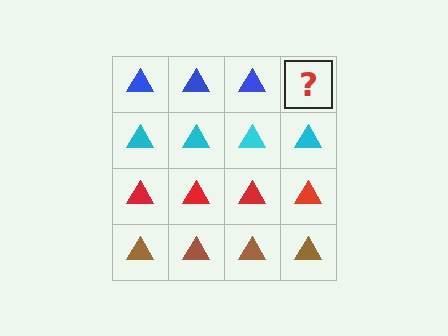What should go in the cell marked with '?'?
The missing cell should contain a blue triangle.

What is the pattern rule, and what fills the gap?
The rule is that each row has a consistent color. The gap should be filled with a blue triangle.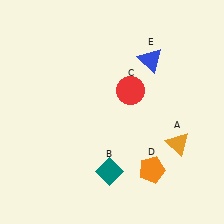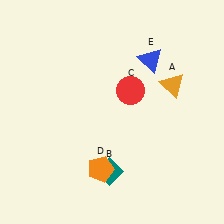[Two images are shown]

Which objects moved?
The objects that moved are: the orange triangle (A), the orange pentagon (D).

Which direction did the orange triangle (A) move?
The orange triangle (A) moved up.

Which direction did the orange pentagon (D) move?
The orange pentagon (D) moved left.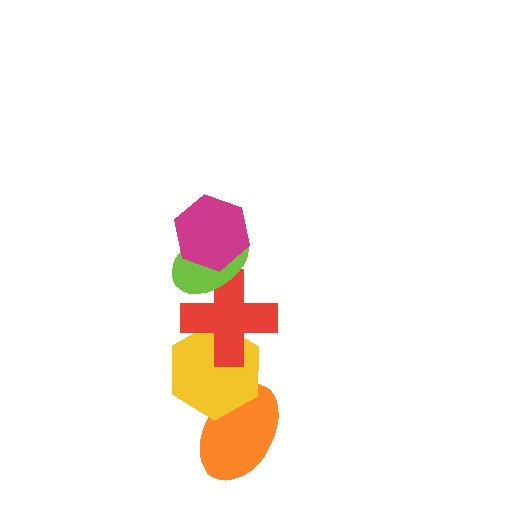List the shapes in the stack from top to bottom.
From top to bottom: the magenta hexagon, the lime ellipse, the red cross, the yellow hexagon, the orange ellipse.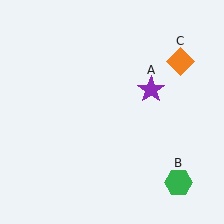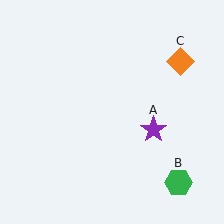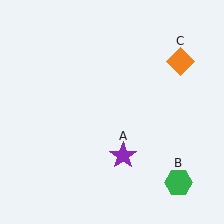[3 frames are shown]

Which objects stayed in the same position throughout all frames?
Green hexagon (object B) and orange diamond (object C) remained stationary.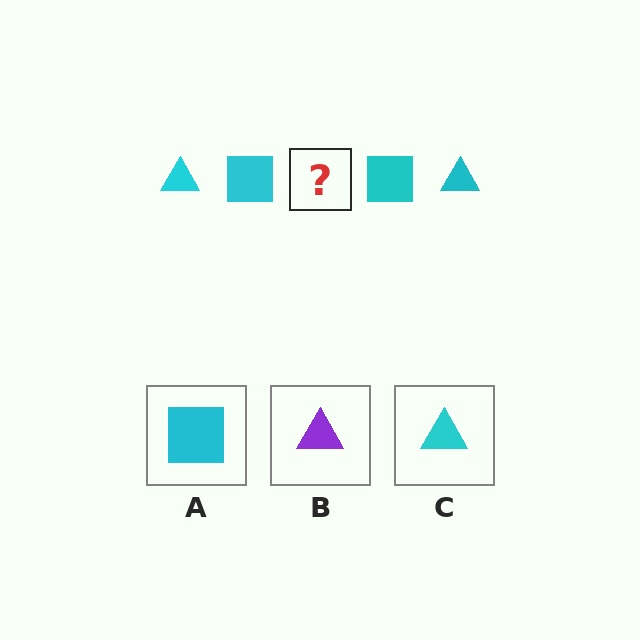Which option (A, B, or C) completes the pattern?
C.